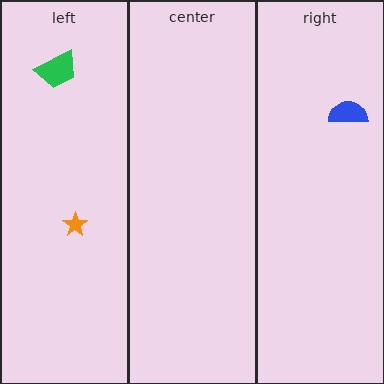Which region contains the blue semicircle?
The right region.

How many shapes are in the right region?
1.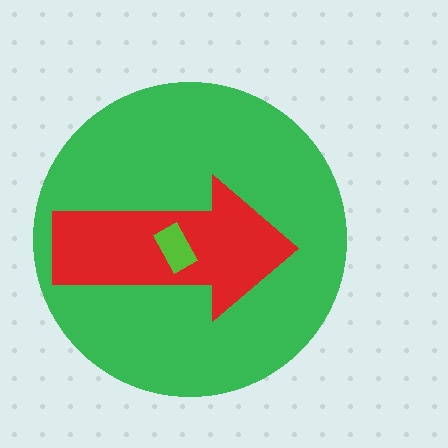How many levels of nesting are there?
3.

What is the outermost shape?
The green circle.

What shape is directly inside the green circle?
The red arrow.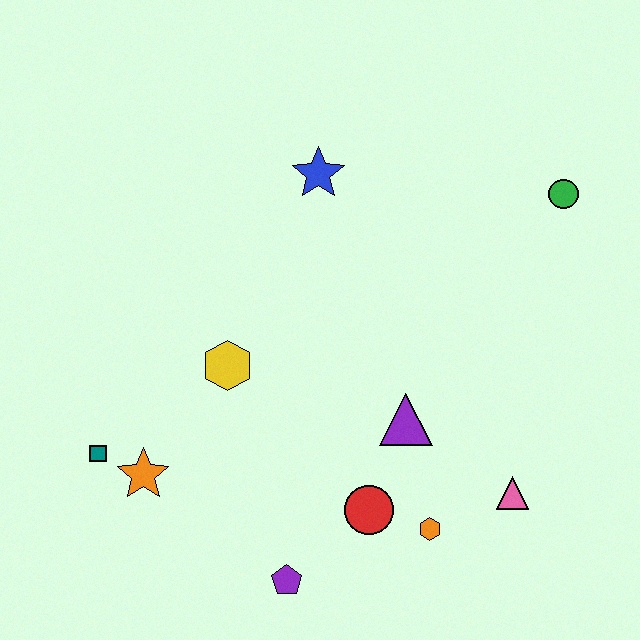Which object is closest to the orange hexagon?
The red circle is closest to the orange hexagon.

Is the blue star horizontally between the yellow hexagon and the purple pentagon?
No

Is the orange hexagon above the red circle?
No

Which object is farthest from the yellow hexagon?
The green circle is farthest from the yellow hexagon.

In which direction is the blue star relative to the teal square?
The blue star is above the teal square.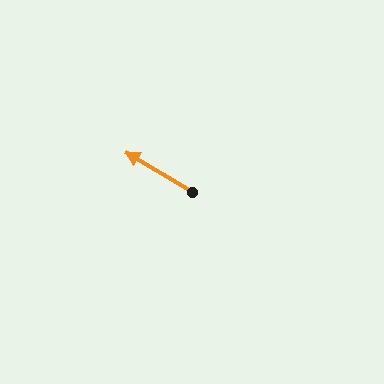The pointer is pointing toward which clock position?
Roughly 10 o'clock.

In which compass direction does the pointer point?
Northwest.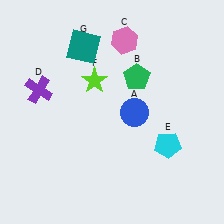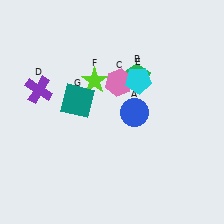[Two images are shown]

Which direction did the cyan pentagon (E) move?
The cyan pentagon (E) moved up.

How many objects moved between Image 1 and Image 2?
3 objects moved between the two images.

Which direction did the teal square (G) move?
The teal square (G) moved down.